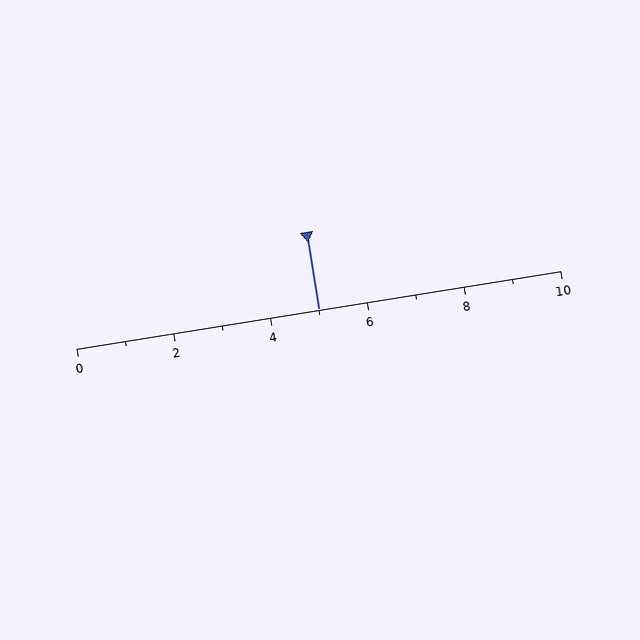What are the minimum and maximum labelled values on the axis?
The axis runs from 0 to 10.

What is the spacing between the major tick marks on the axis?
The major ticks are spaced 2 apart.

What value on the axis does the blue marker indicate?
The marker indicates approximately 5.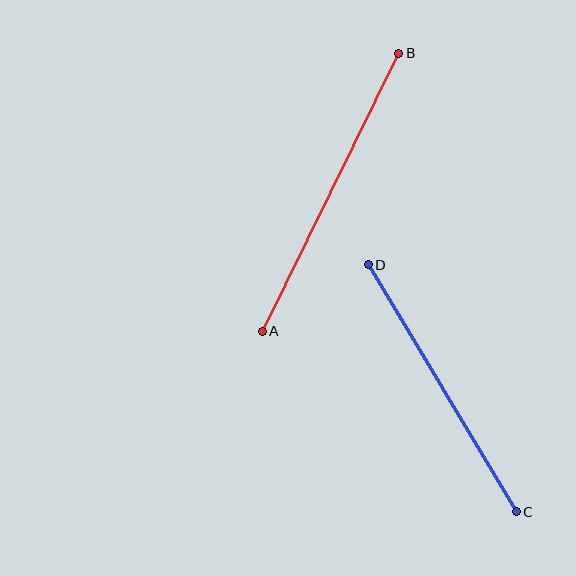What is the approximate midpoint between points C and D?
The midpoint is at approximately (442, 388) pixels.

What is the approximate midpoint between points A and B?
The midpoint is at approximately (330, 192) pixels.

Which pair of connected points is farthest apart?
Points A and B are farthest apart.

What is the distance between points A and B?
The distance is approximately 310 pixels.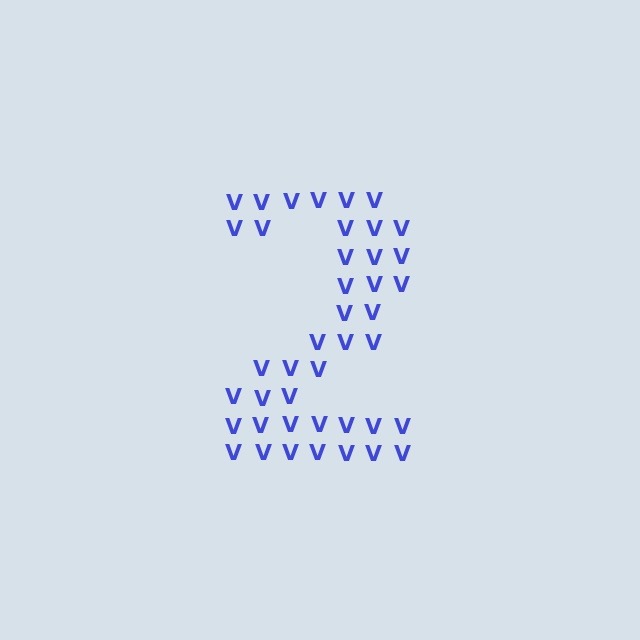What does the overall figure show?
The overall figure shows the digit 2.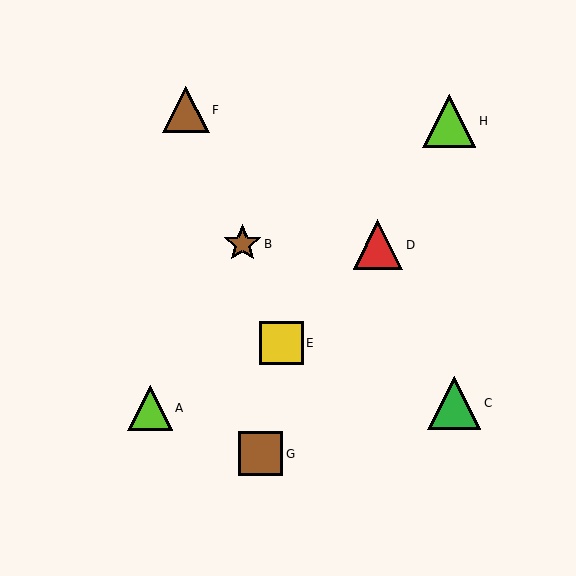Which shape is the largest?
The lime triangle (labeled H) is the largest.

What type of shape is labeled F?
Shape F is a brown triangle.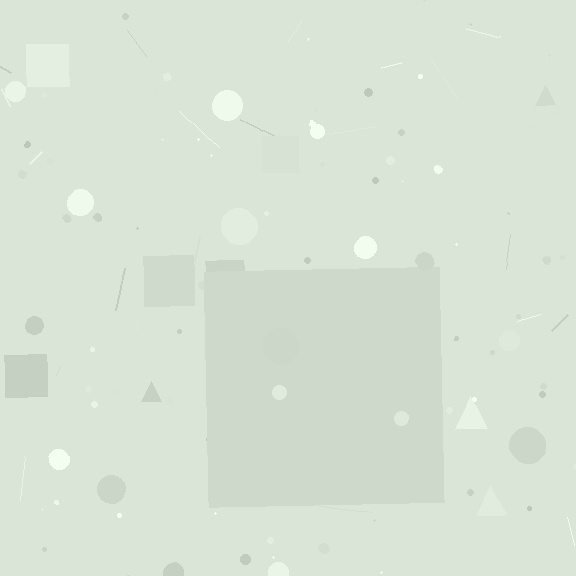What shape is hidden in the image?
A square is hidden in the image.